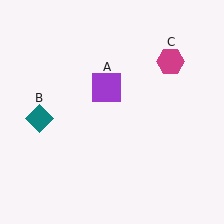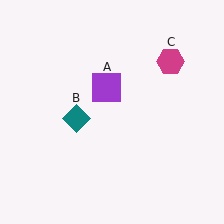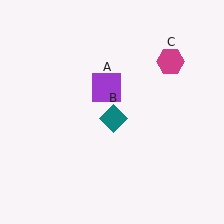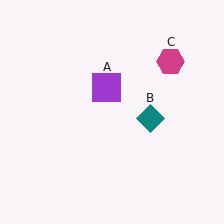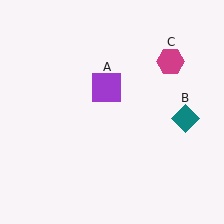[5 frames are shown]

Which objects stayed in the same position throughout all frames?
Purple square (object A) and magenta hexagon (object C) remained stationary.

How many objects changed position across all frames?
1 object changed position: teal diamond (object B).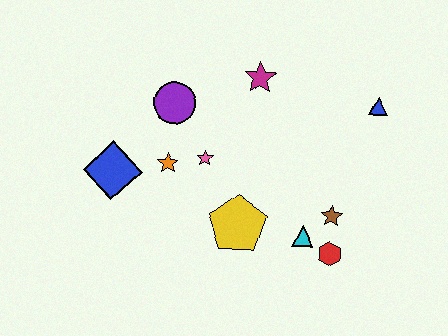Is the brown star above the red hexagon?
Yes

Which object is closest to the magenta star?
The purple circle is closest to the magenta star.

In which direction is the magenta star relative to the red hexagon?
The magenta star is above the red hexagon.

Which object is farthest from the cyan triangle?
The blue diamond is farthest from the cyan triangle.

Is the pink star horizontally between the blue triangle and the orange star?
Yes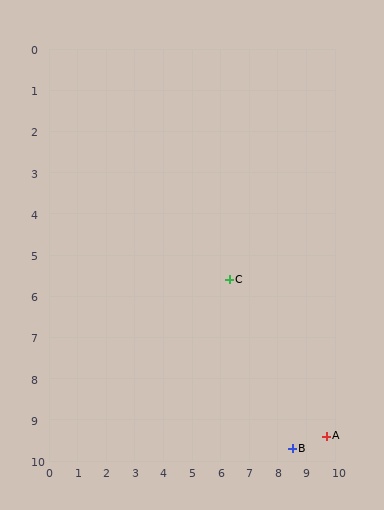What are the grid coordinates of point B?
Point B is at approximately (8.5, 9.7).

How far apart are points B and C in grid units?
Points B and C are about 4.7 grid units apart.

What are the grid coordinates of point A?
Point A is at approximately (9.7, 9.4).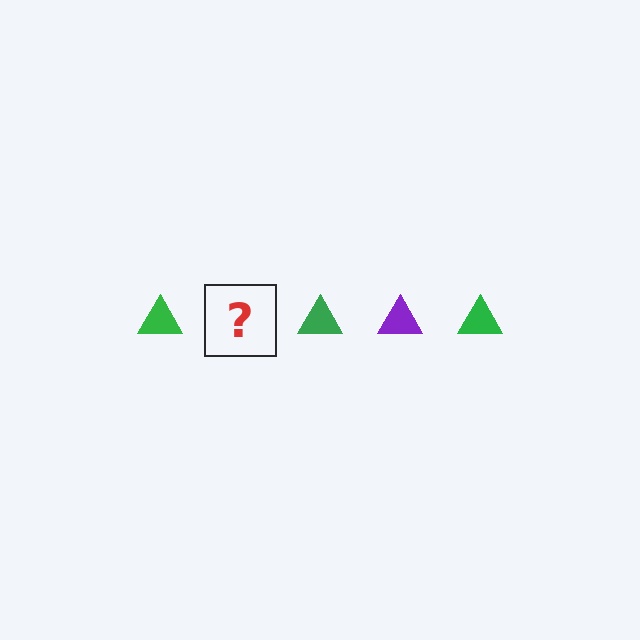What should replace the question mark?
The question mark should be replaced with a purple triangle.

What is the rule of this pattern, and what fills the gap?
The rule is that the pattern cycles through green, purple triangles. The gap should be filled with a purple triangle.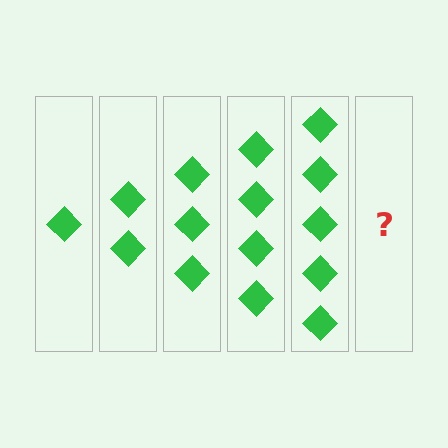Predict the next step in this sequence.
The next step is 6 diamonds.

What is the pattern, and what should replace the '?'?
The pattern is that each step adds one more diamond. The '?' should be 6 diamonds.